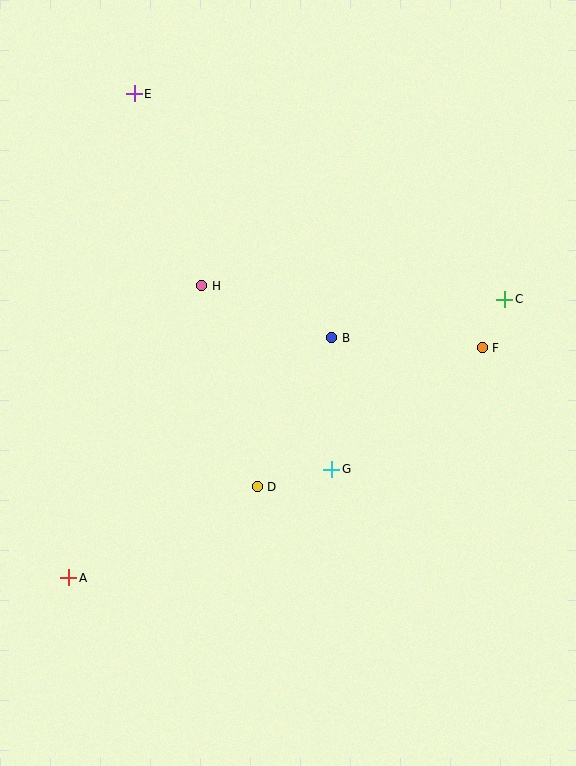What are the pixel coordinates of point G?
Point G is at (332, 469).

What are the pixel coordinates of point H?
Point H is at (202, 286).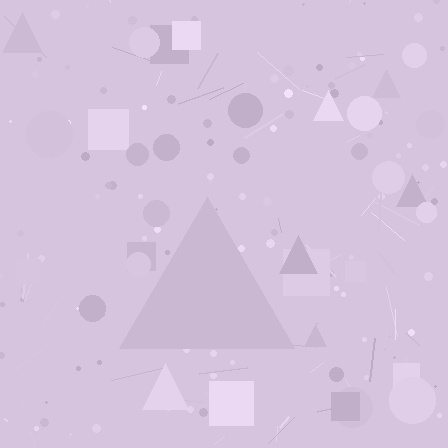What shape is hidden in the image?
A triangle is hidden in the image.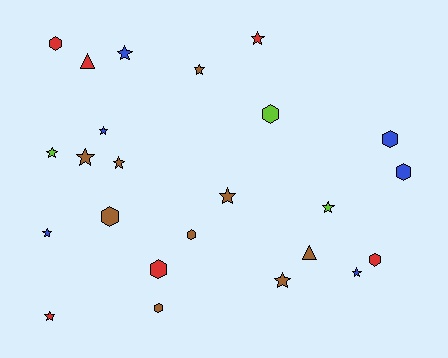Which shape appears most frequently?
Star, with 13 objects.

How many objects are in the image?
There are 24 objects.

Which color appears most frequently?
Brown, with 9 objects.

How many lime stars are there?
There are 2 lime stars.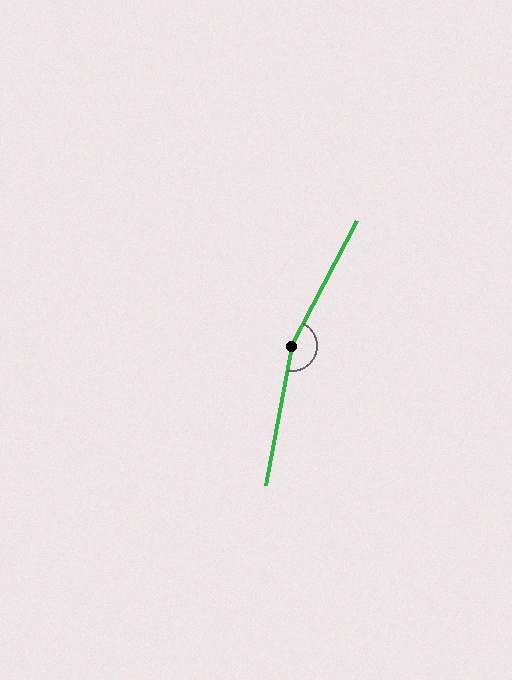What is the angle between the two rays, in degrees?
Approximately 163 degrees.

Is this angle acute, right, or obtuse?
It is obtuse.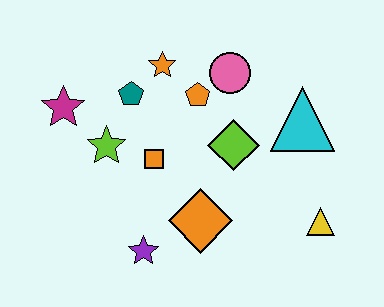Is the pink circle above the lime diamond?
Yes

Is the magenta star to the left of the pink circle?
Yes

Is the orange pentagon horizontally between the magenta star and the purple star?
No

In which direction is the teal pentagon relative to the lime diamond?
The teal pentagon is to the left of the lime diamond.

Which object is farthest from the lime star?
The yellow triangle is farthest from the lime star.